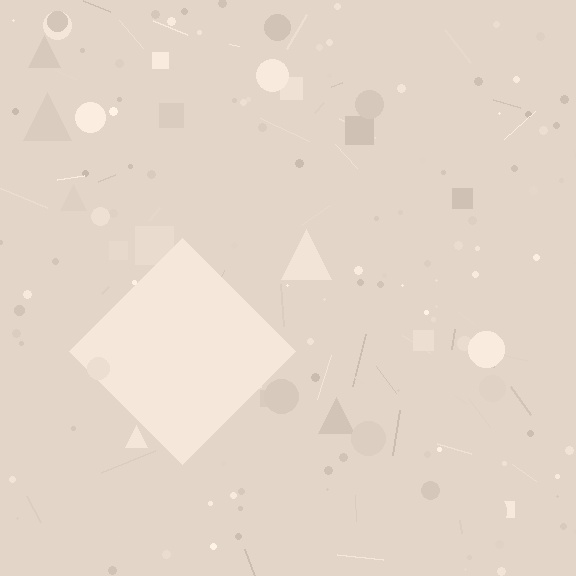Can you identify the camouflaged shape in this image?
The camouflaged shape is a diamond.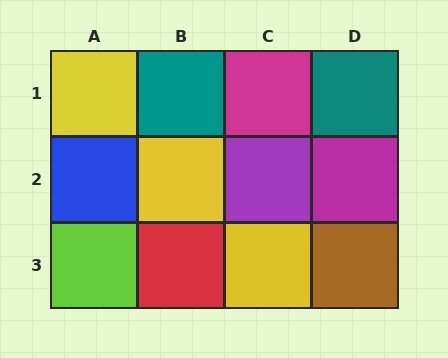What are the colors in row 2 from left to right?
Blue, yellow, purple, magenta.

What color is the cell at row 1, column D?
Teal.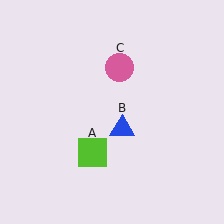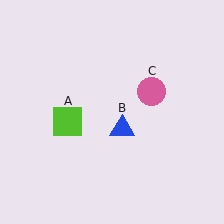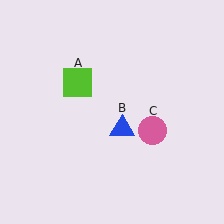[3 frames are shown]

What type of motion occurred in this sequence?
The lime square (object A), pink circle (object C) rotated clockwise around the center of the scene.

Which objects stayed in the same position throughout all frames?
Blue triangle (object B) remained stationary.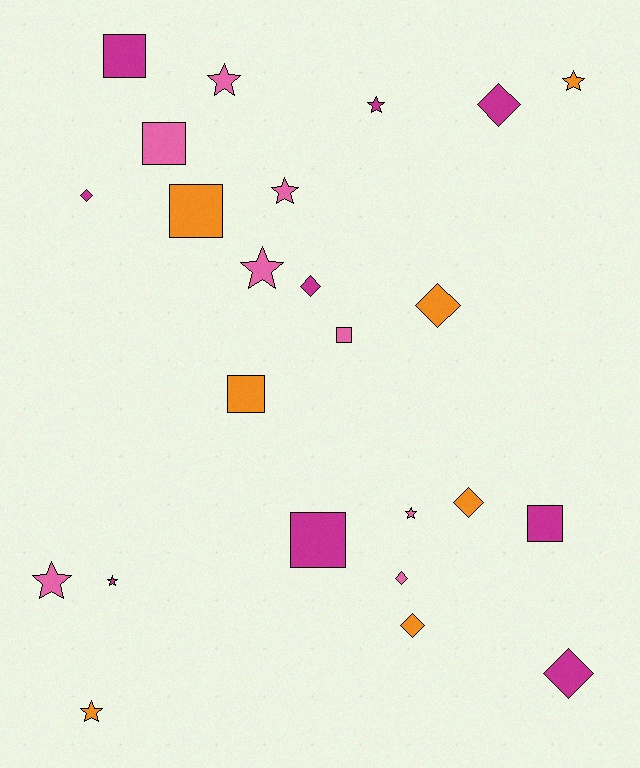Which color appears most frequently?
Magenta, with 9 objects.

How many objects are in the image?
There are 24 objects.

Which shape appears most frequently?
Star, with 9 objects.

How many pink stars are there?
There are 5 pink stars.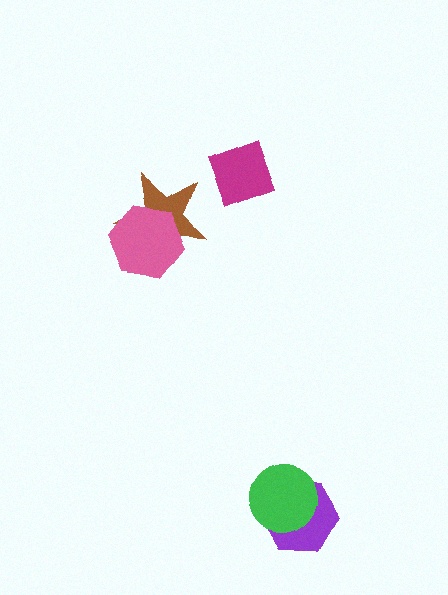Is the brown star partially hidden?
Yes, it is partially covered by another shape.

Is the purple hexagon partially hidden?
Yes, it is partially covered by another shape.